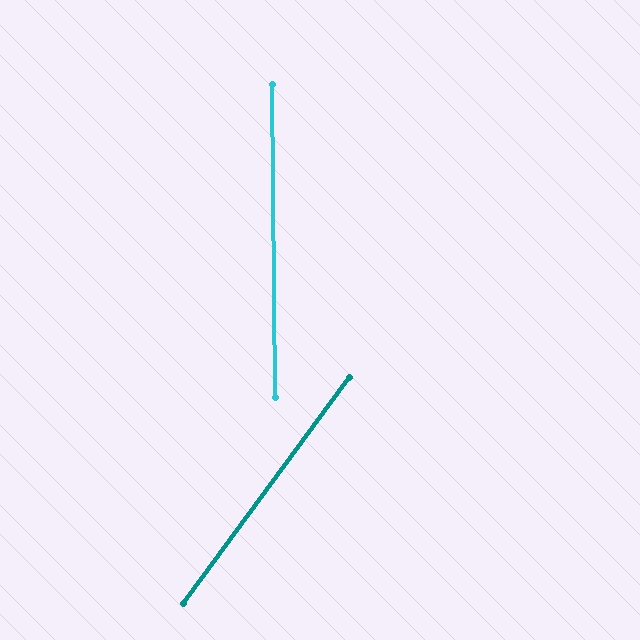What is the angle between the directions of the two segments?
Approximately 37 degrees.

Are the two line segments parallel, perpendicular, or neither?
Neither parallel nor perpendicular — they differ by about 37°.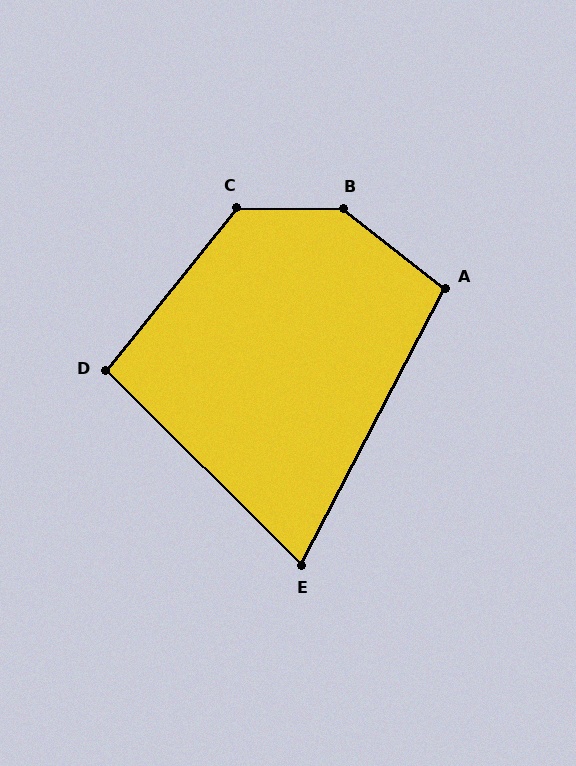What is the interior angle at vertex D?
Approximately 96 degrees (obtuse).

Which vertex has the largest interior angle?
B, at approximately 142 degrees.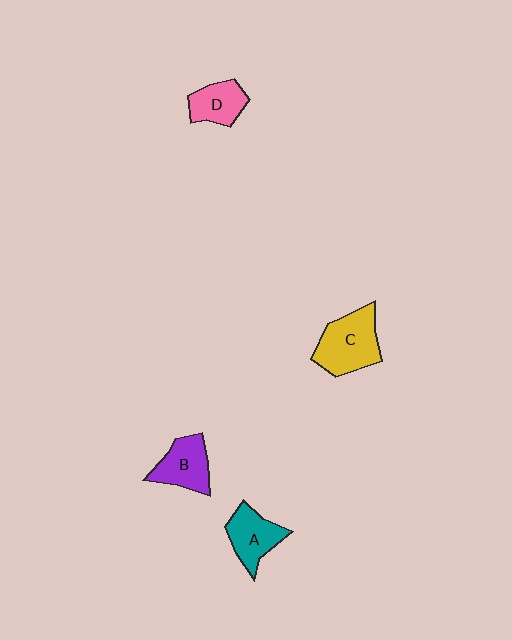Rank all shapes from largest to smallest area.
From largest to smallest: C (yellow), B (purple), A (teal), D (pink).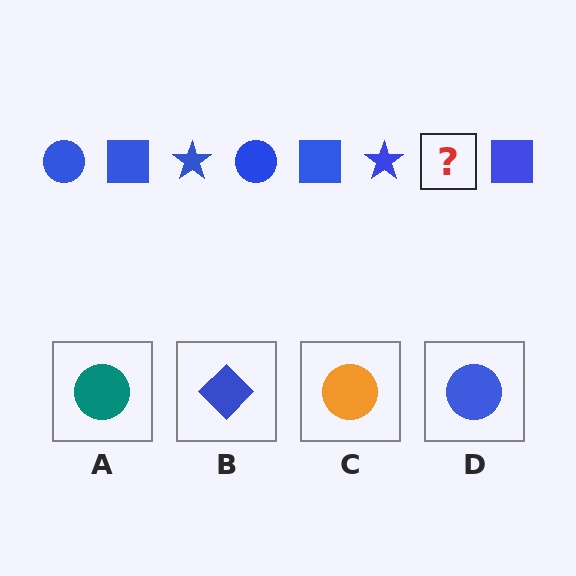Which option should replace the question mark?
Option D.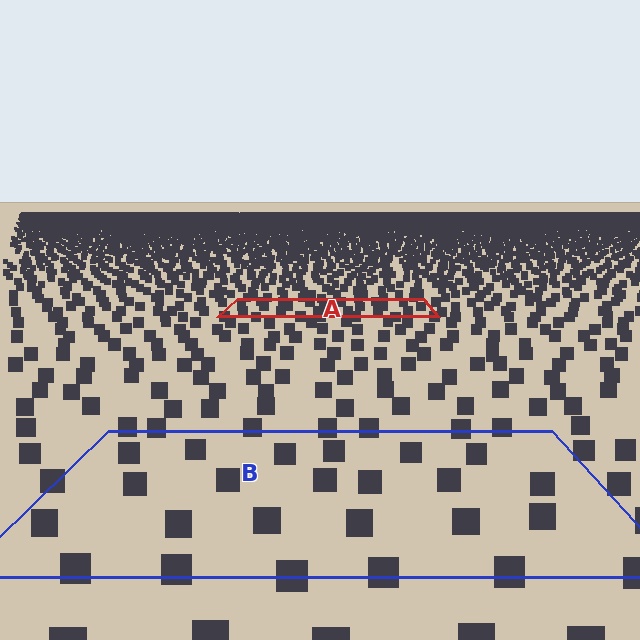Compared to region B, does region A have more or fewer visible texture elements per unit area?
Region A has more texture elements per unit area — they are packed more densely because it is farther away.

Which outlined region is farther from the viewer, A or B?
Region A is farther from the viewer — the texture elements inside it appear smaller and more densely packed.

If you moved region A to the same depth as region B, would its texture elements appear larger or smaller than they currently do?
They would appear larger. At a closer depth, the same texture elements are projected at a bigger on-screen size.